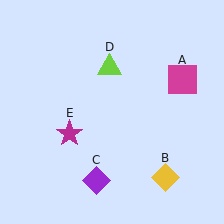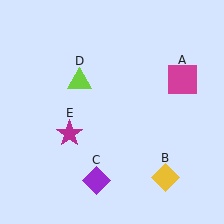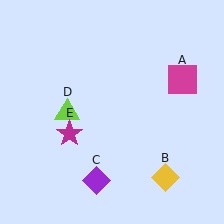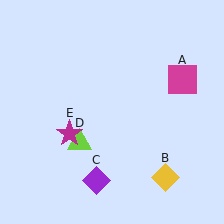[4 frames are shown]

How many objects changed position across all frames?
1 object changed position: lime triangle (object D).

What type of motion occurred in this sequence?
The lime triangle (object D) rotated counterclockwise around the center of the scene.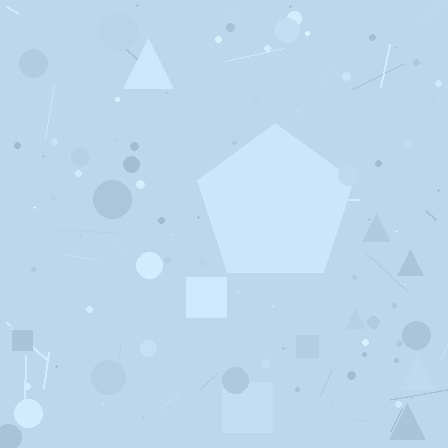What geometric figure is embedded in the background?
A pentagon is embedded in the background.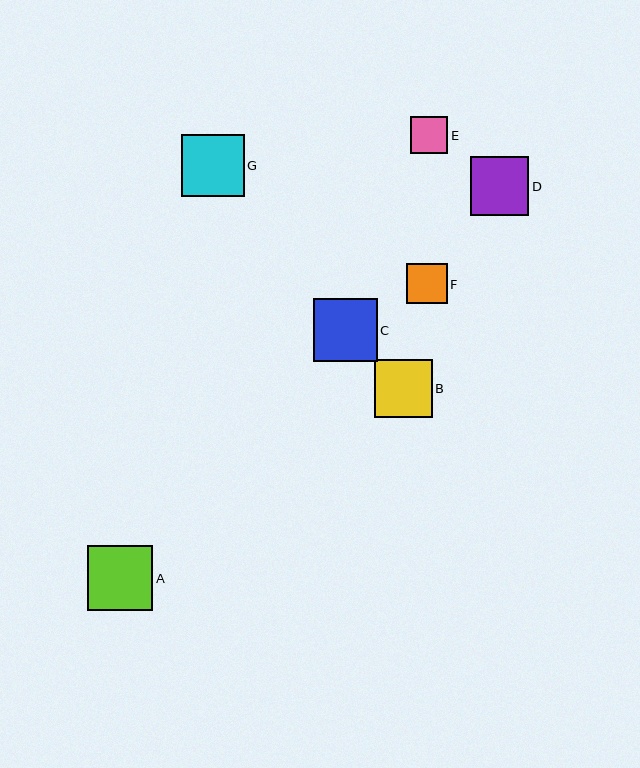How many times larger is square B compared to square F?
Square B is approximately 1.4 times the size of square F.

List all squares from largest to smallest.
From largest to smallest: A, C, G, D, B, F, E.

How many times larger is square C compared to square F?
Square C is approximately 1.6 times the size of square F.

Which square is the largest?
Square A is the largest with a size of approximately 65 pixels.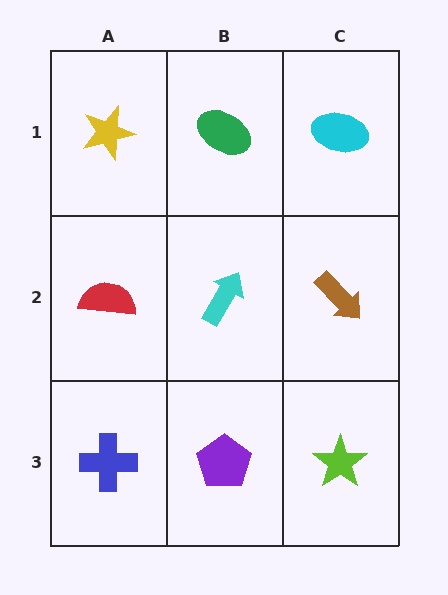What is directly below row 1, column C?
A brown arrow.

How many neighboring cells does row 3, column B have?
3.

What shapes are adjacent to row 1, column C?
A brown arrow (row 2, column C), a green ellipse (row 1, column B).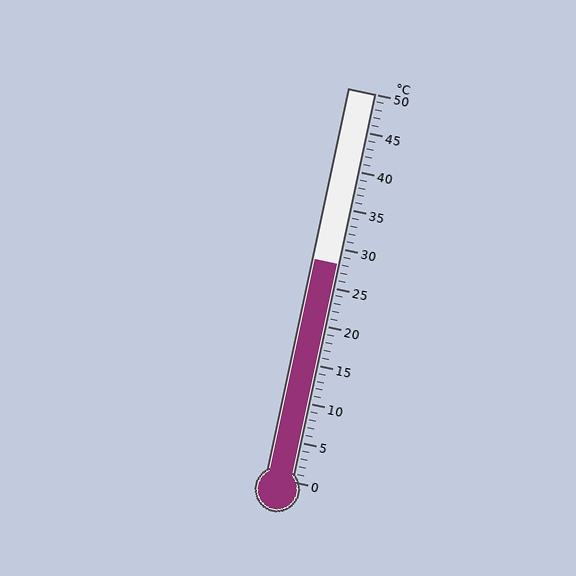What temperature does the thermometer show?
The thermometer shows approximately 28°C.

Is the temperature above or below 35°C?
The temperature is below 35°C.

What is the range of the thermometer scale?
The thermometer scale ranges from 0°C to 50°C.